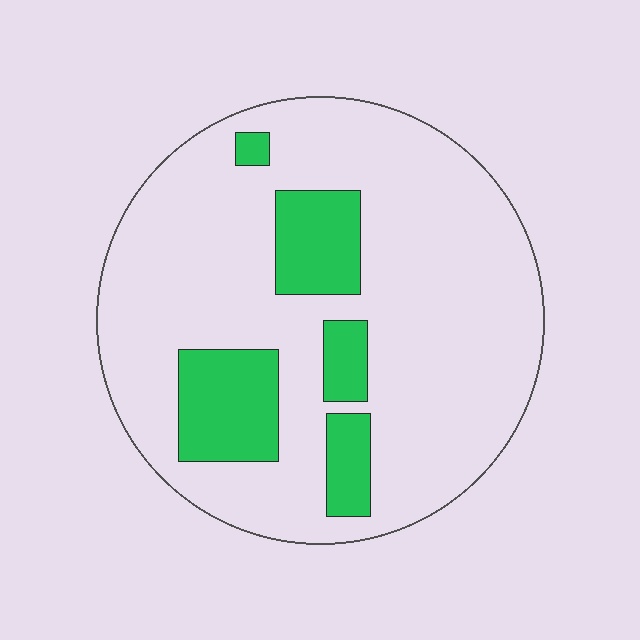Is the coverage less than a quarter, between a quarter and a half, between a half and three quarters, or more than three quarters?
Less than a quarter.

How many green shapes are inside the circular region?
5.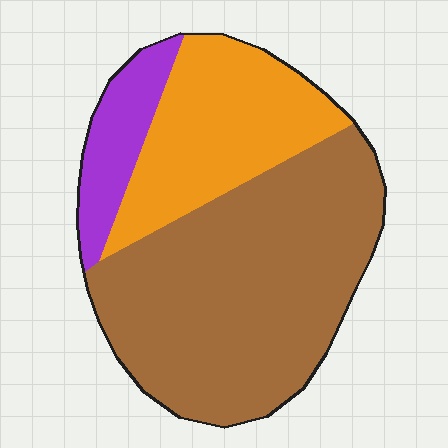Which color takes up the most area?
Brown, at roughly 60%.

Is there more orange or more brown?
Brown.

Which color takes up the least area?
Purple, at roughly 10%.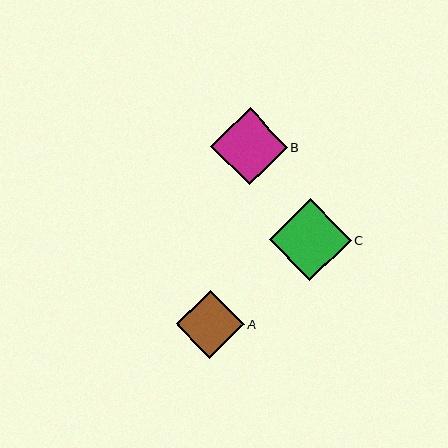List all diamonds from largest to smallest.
From largest to smallest: C, B, A.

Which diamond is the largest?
Diamond C is the largest with a size of approximately 82 pixels.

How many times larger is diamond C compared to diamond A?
Diamond C is approximately 1.2 times the size of diamond A.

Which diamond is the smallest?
Diamond A is the smallest with a size of approximately 68 pixels.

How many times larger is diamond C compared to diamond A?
Diamond C is approximately 1.2 times the size of diamond A.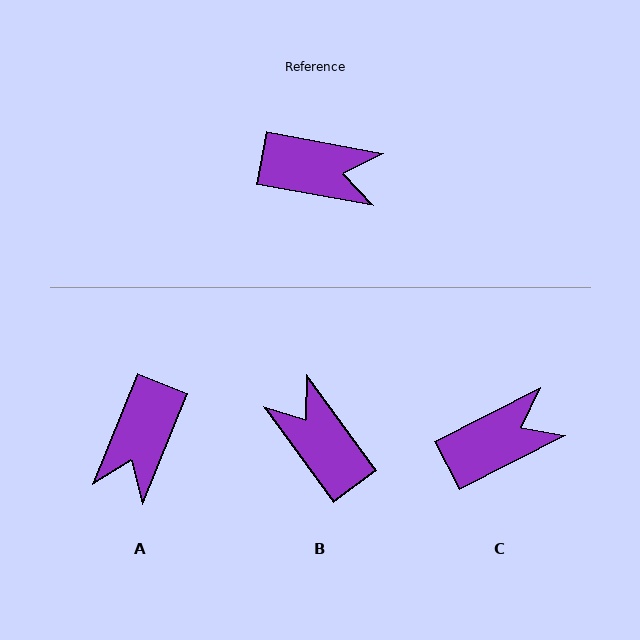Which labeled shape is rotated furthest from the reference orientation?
B, about 137 degrees away.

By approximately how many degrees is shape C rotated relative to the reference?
Approximately 37 degrees counter-clockwise.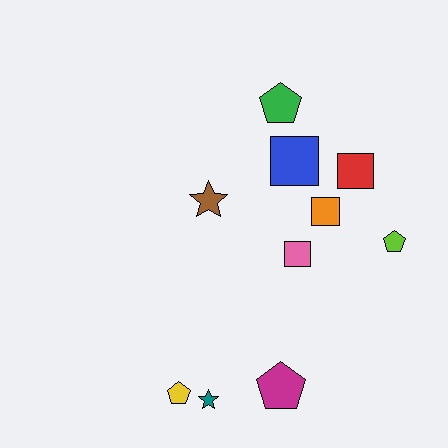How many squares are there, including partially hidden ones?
There are 4 squares.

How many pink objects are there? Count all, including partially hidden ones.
There is 1 pink object.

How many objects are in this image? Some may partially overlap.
There are 10 objects.